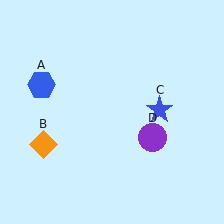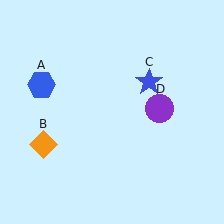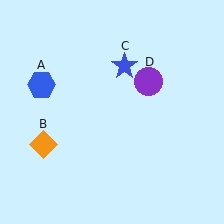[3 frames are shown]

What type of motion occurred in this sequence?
The blue star (object C), purple circle (object D) rotated counterclockwise around the center of the scene.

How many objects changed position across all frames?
2 objects changed position: blue star (object C), purple circle (object D).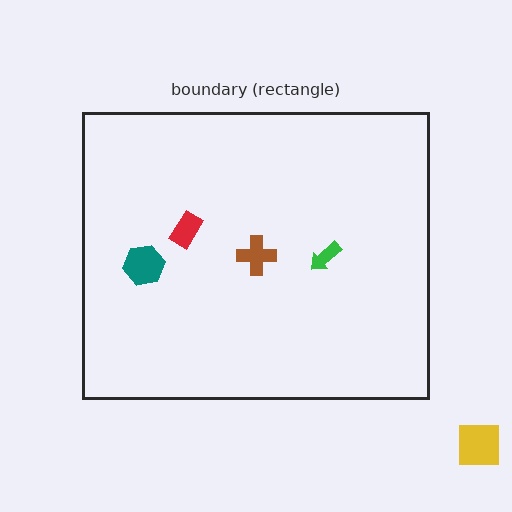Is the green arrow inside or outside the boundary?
Inside.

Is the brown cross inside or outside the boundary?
Inside.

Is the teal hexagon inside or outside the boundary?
Inside.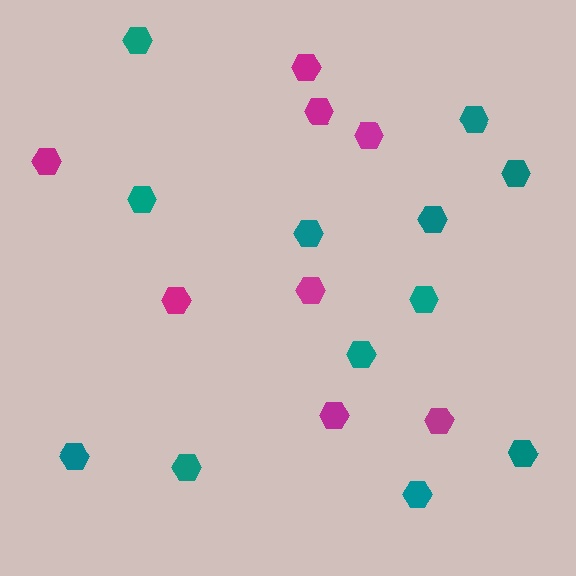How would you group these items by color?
There are 2 groups: one group of magenta hexagons (8) and one group of teal hexagons (12).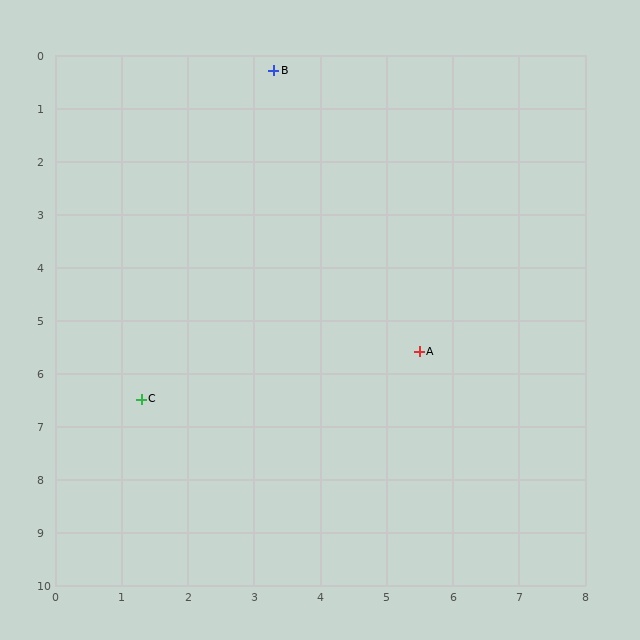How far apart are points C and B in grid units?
Points C and B are about 6.5 grid units apart.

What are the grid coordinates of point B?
Point B is at approximately (3.3, 0.3).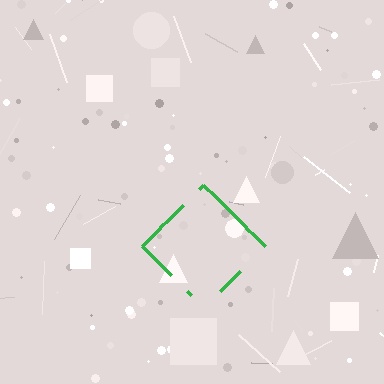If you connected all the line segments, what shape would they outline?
They would outline a diamond.